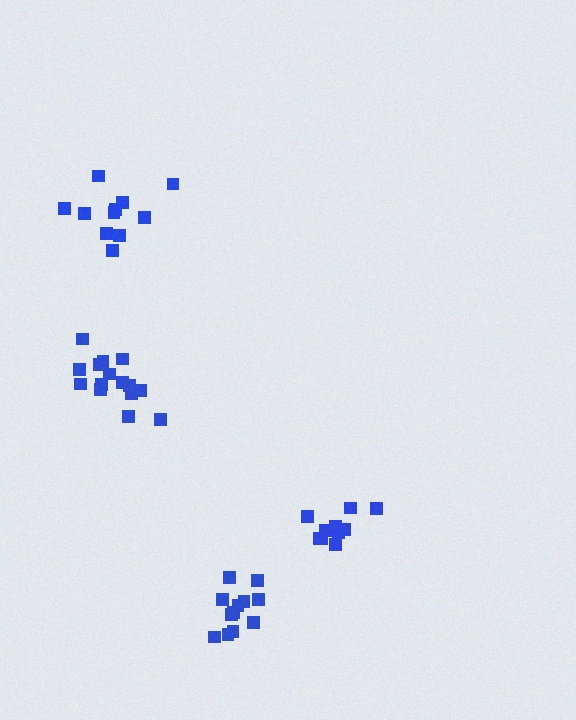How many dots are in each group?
Group 1: 11 dots, Group 2: 15 dots, Group 3: 11 dots, Group 4: 12 dots (49 total).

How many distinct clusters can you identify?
There are 4 distinct clusters.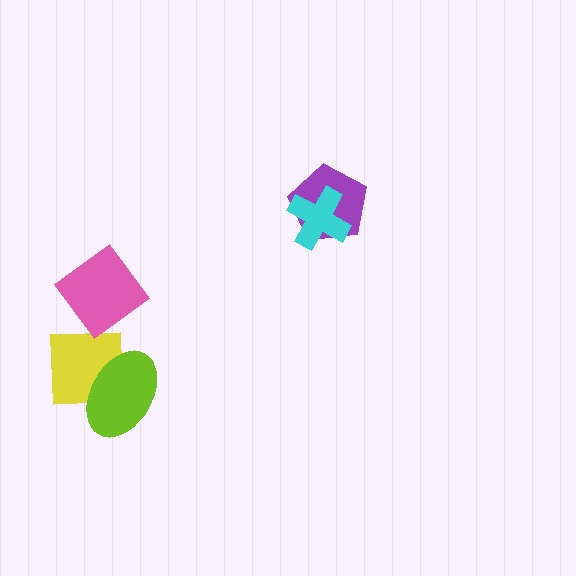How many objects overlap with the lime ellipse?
1 object overlaps with the lime ellipse.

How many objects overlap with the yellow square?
1 object overlaps with the yellow square.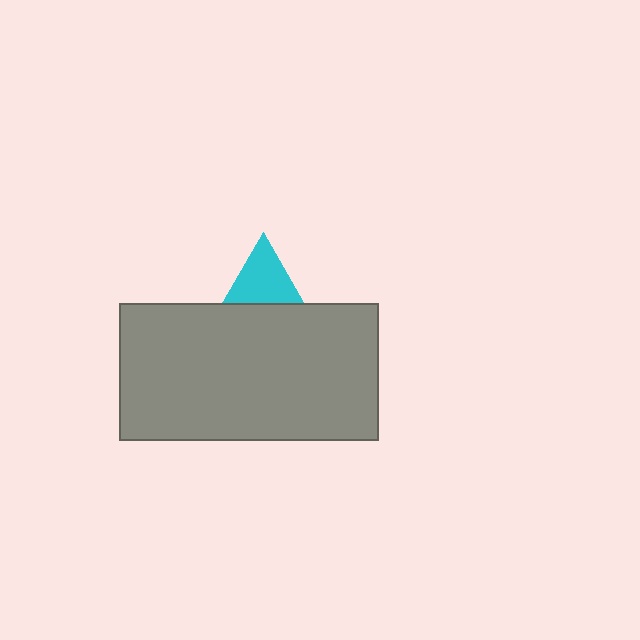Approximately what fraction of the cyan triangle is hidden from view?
Roughly 60% of the cyan triangle is hidden behind the gray rectangle.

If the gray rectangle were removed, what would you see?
You would see the complete cyan triangle.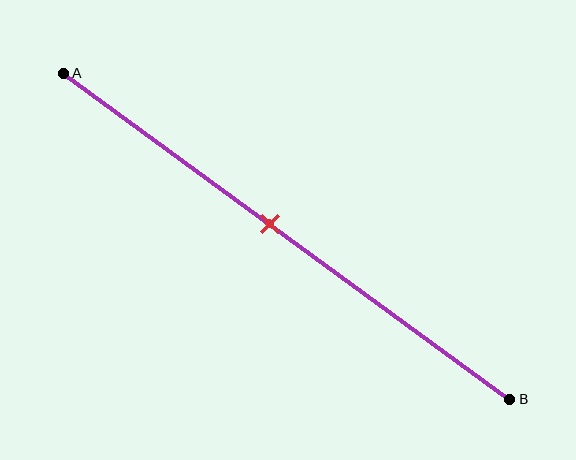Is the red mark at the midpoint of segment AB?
No, the mark is at about 45% from A, not at the 50% midpoint.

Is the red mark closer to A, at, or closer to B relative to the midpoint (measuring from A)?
The red mark is closer to point A than the midpoint of segment AB.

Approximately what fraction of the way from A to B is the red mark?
The red mark is approximately 45% of the way from A to B.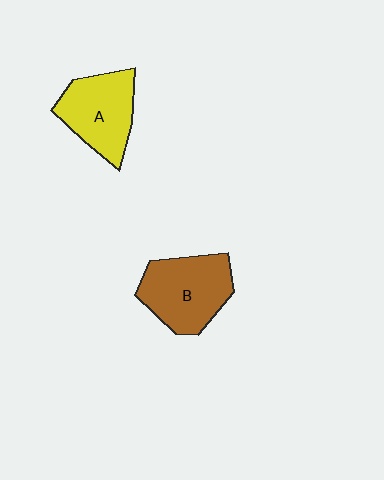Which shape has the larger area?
Shape B (brown).